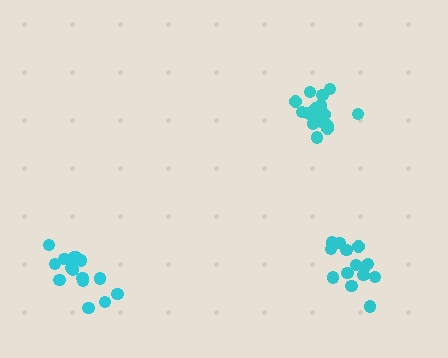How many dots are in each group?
Group 1: 15 dots, Group 2: 17 dots, Group 3: 14 dots (46 total).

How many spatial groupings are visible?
There are 3 spatial groupings.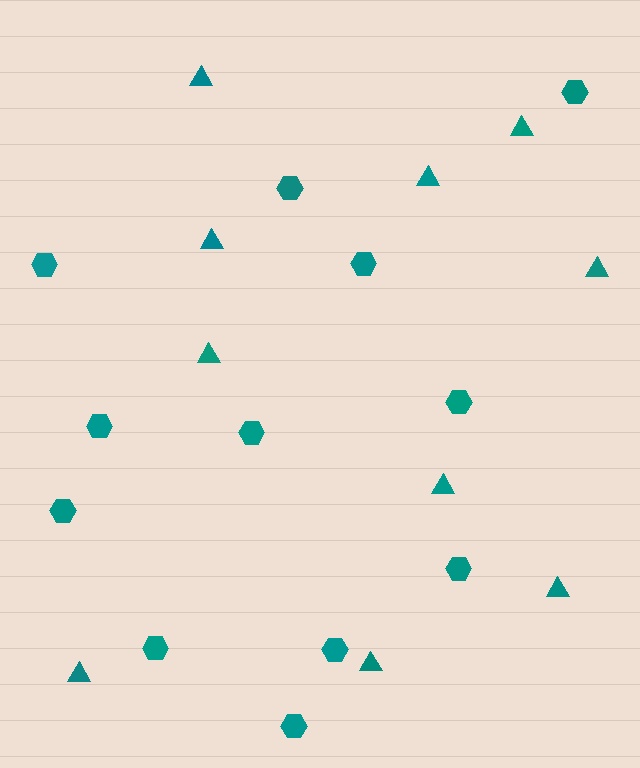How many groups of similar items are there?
There are 2 groups: one group of hexagons (12) and one group of triangles (10).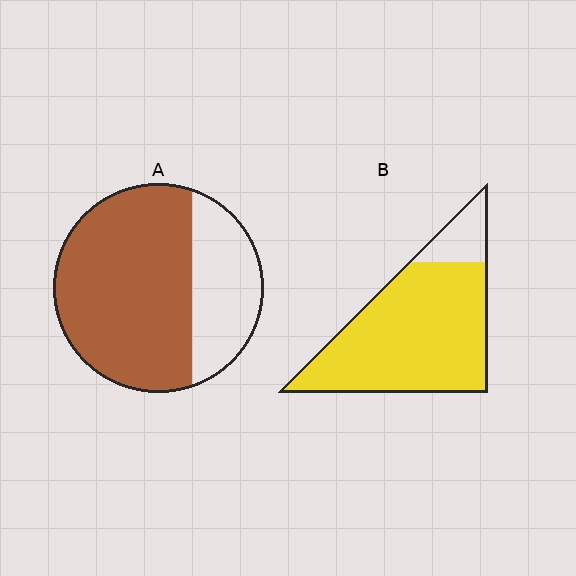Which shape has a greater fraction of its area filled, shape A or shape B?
Shape B.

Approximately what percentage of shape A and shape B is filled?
A is approximately 70% and B is approximately 85%.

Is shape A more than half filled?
Yes.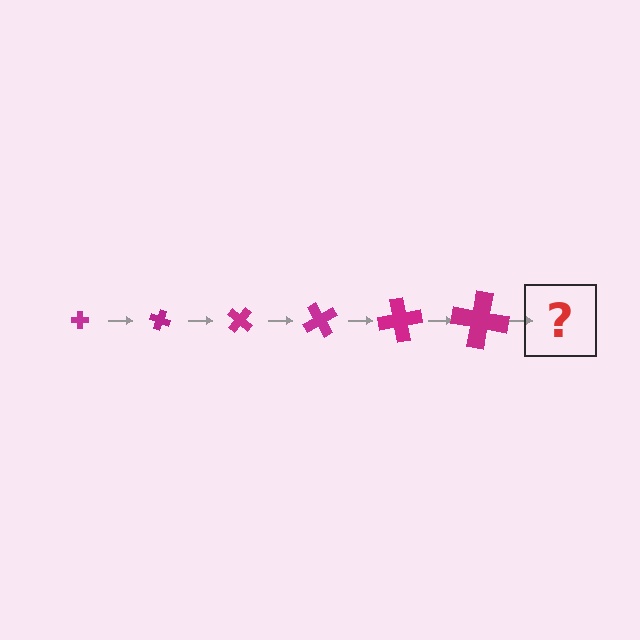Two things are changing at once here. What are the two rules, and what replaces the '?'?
The two rules are that the cross grows larger each step and it rotates 20 degrees each step. The '?' should be a cross, larger than the previous one and rotated 120 degrees from the start.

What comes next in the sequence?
The next element should be a cross, larger than the previous one and rotated 120 degrees from the start.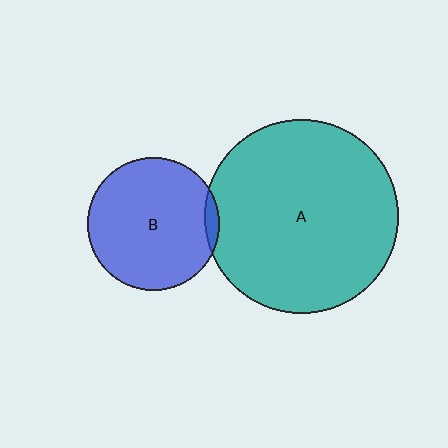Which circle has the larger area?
Circle A (teal).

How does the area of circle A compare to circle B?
Approximately 2.1 times.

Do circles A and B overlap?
Yes.